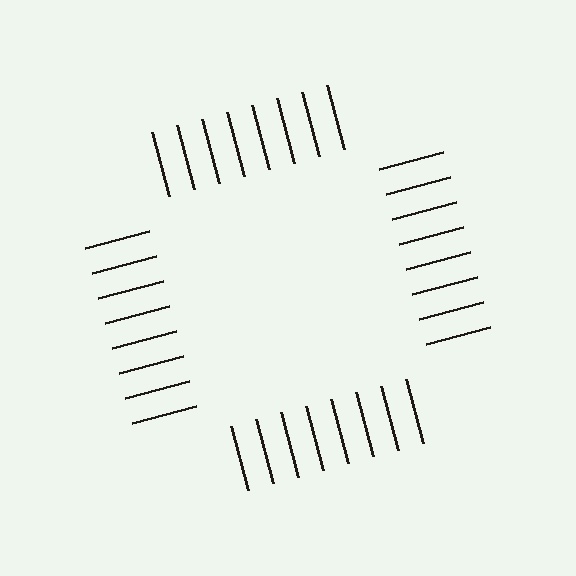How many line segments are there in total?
32 — 8 along each of the 4 edges.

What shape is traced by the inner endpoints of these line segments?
An illusory square — the line segments terminate on its edges but no continuous stroke is drawn.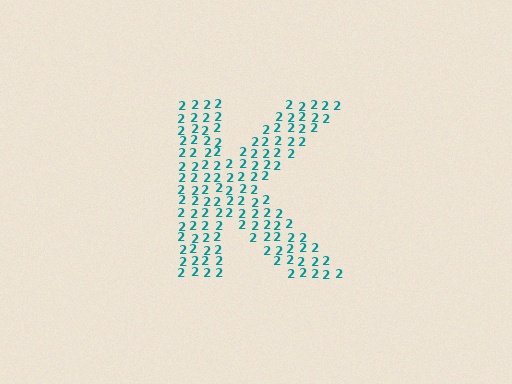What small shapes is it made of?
It is made of small digit 2's.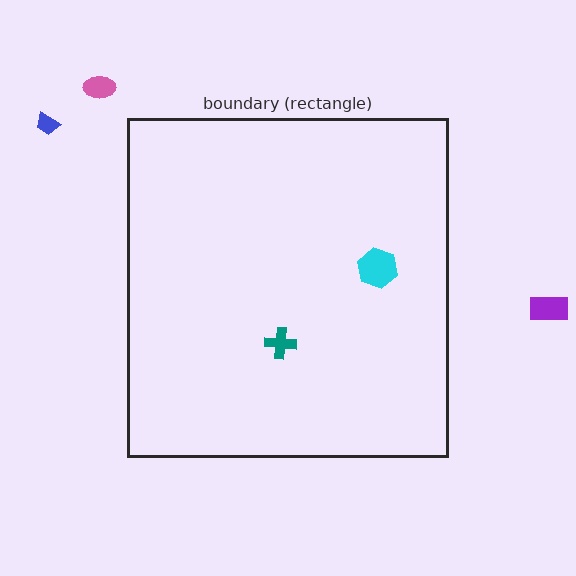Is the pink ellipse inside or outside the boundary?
Outside.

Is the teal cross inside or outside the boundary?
Inside.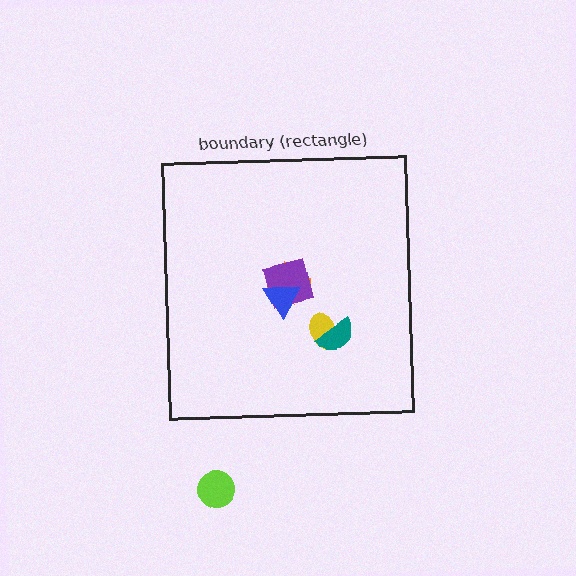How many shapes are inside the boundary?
5 inside, 1 outside.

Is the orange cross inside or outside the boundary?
Inside.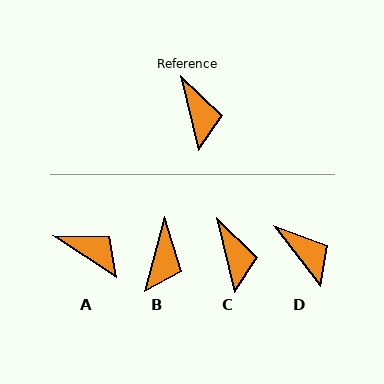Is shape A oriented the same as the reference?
No, it is off by about 43 degrees.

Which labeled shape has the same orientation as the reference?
C.